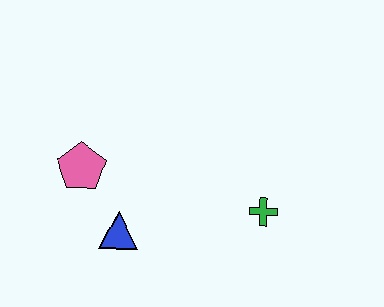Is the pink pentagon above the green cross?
Yes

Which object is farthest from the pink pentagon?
The green cross is farthest from the pink pentagon.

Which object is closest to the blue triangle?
The pink pentagon is closest to the blue triangle.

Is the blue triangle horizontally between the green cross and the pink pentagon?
Yes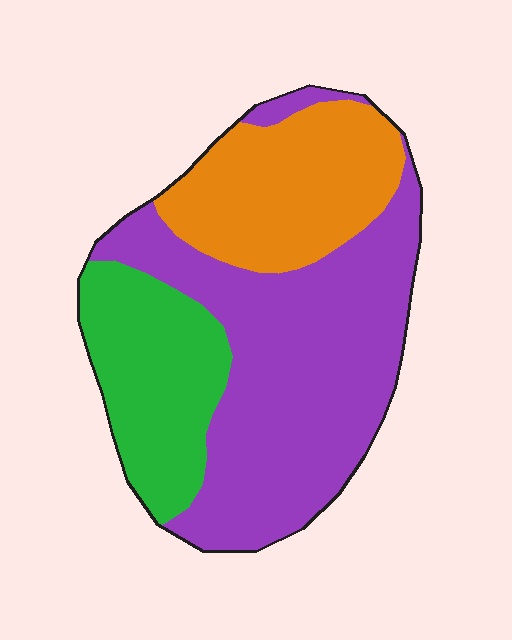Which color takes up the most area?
Purple, at roughly 50%.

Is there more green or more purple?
Purple.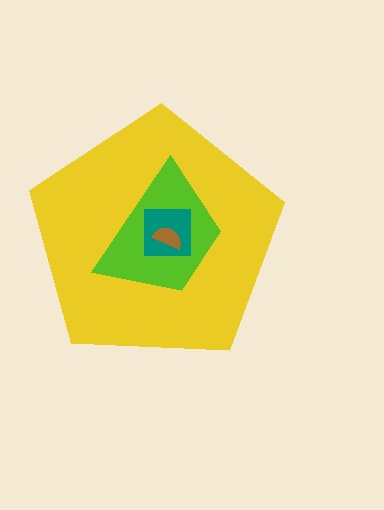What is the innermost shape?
The brown semicircle.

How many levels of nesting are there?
4.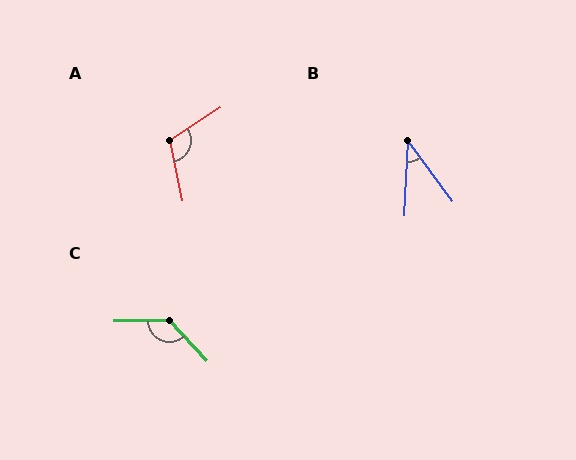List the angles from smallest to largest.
B (39°), A (112°), C (133°).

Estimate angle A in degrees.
Approximately 112 degrees.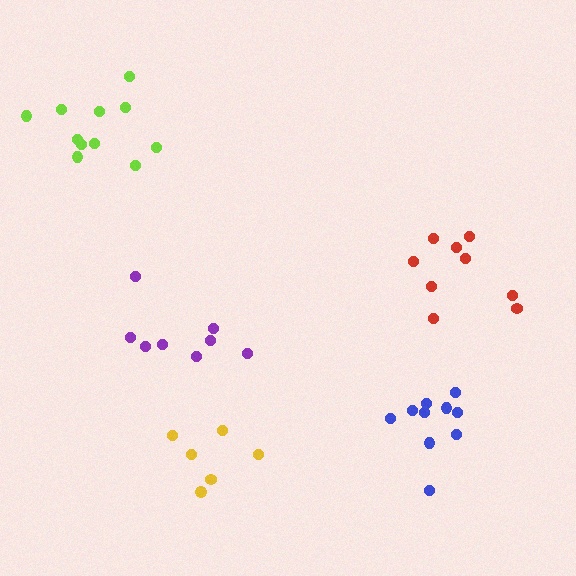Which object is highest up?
The lime cluster is topmost.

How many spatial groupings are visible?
There are 5 spatial groupings.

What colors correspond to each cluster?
The clusters are colored: blue, purple, yellow, red, lime.